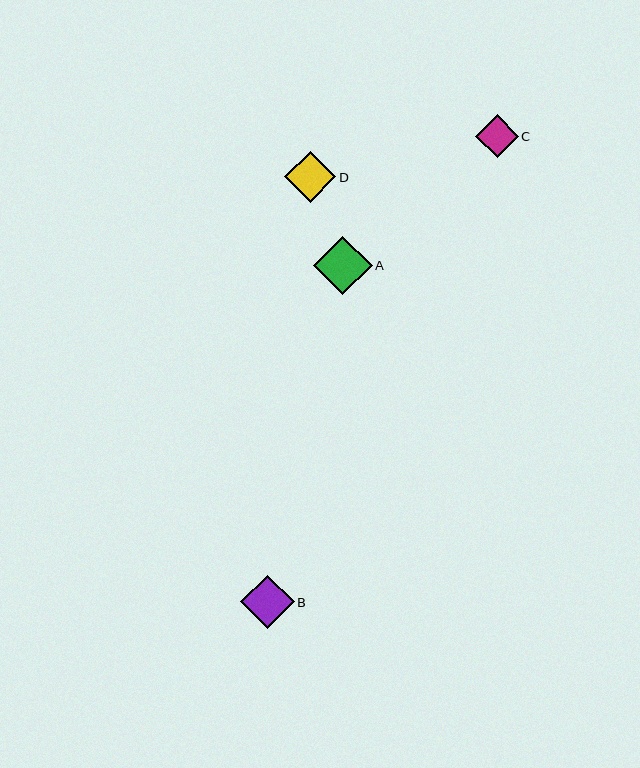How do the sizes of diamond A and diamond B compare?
Diamond A and diamond B are approximately the same size.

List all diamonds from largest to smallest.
From largest to smallest: A, B, D, C.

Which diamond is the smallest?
Diamond C is the smallest with a size of approximately 43 pixels.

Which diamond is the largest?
Diamond A is the largest with a size of approximately 58 pixels.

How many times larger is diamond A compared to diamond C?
Diamond A is approximately 1.4 times the size of diamond C.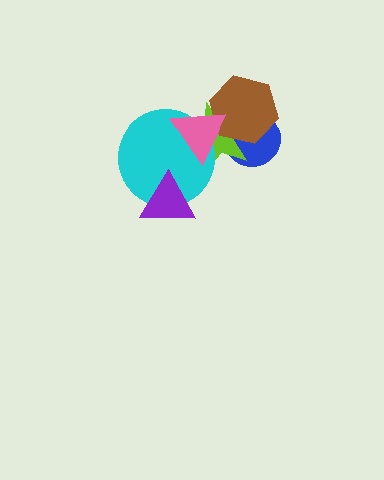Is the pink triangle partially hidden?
No, no other shape covers it.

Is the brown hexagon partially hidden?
Yes, it is partially covered by another shape.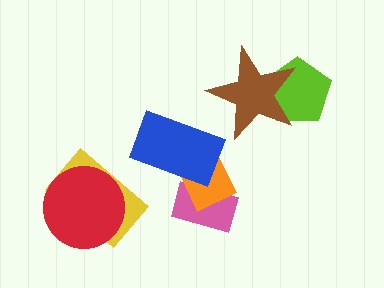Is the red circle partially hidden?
No, no other shape covers it.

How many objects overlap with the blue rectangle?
1 object overlaps with the blue rectangle.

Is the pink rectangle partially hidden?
Yes, it is partially covered by another shape.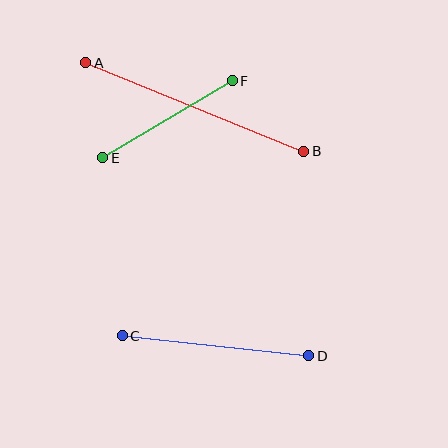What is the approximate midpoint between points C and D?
The midpoint is at approximately (215, 346) pixels.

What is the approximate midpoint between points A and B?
The midpoint is at approximately (195, 107) pixels.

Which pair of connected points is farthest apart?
Points A and B are farthest apart.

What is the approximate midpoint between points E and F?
The midpoint is at approximately (167, 119) pixels.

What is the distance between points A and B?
The distance is approximately 235 pixels.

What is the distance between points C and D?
The distance is approximately 188 pixels.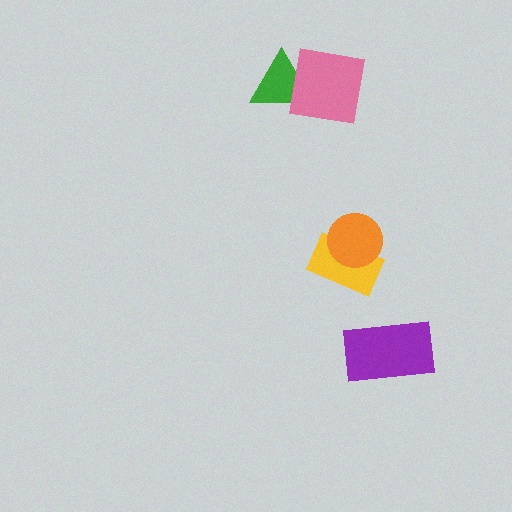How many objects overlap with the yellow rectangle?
1 object overlaps with the yellow rectangle.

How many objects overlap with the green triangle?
1 object overlaps with the green triangle.